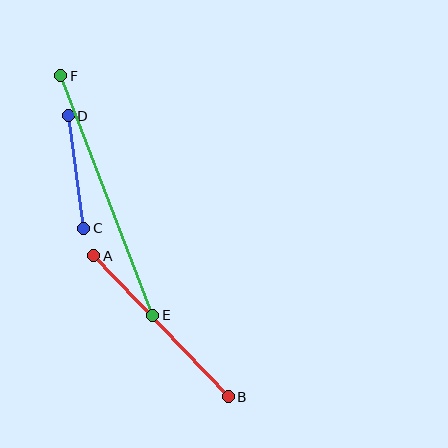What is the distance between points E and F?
The distance is approximately 257 pixels.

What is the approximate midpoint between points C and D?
The midpoint is at approximately (76, 172) pixels.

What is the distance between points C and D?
The distance is approximately 113 pixels.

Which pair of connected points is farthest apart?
Points E and F are farthest apart.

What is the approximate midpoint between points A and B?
The midpoint is at approximately (161, 326) pixels.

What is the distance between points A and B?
The distance is approximately 195 pixels.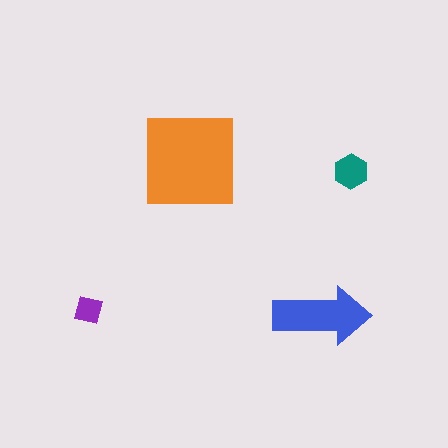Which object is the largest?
The orange square.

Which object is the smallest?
The purple square.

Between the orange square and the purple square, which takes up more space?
The orange square.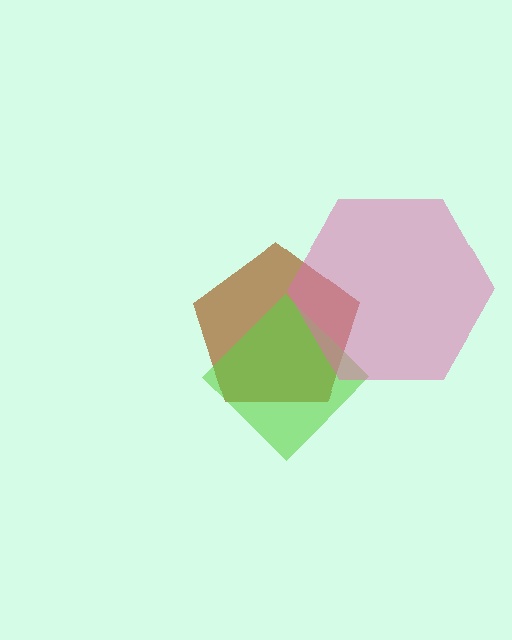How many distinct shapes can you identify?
There are 3 distinct shapes: a brown pentagon, a lime diamond, a pink hexagon.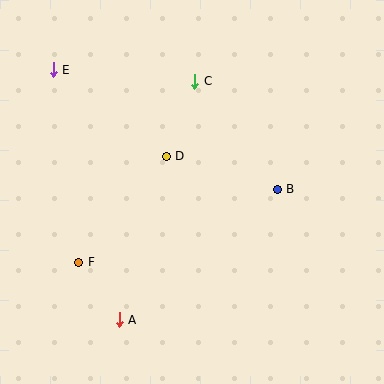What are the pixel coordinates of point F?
Point F is at (79, 262).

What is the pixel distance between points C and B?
The distance between C and B is 136 pixels.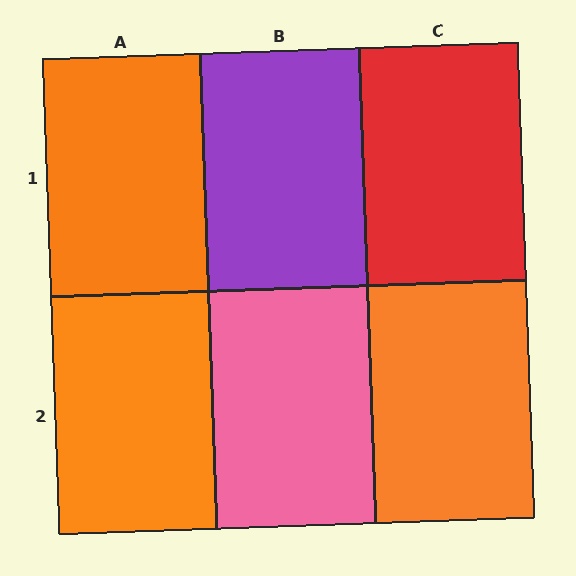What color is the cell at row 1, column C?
Red.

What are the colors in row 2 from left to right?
Orange, pink, orange.